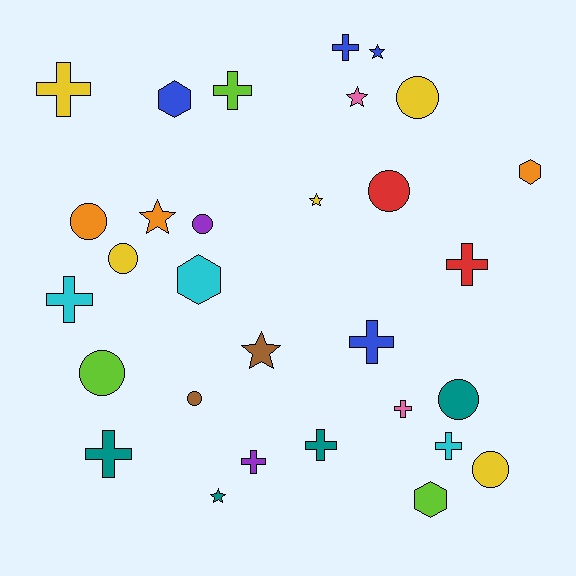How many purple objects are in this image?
There are 2 purple objects.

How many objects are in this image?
There are 30 objects.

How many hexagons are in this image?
There are 4 hexagons.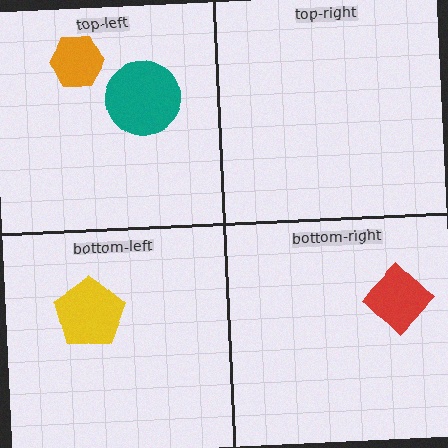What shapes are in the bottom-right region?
The red diamond.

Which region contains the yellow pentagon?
The bottom-left region.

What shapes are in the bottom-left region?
The yellow pentagon.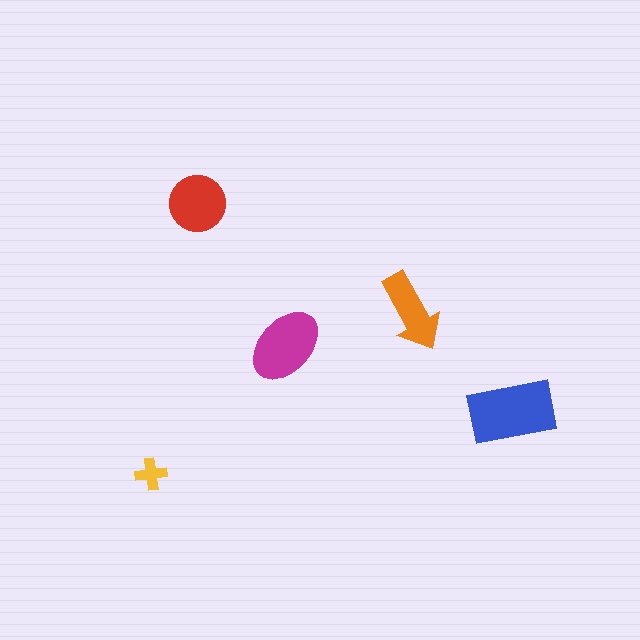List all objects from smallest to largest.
The yellow cross, the orange arrow, the red circle, the magenta ellipse, the blue rectangle.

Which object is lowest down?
The yellow cross is bottommost.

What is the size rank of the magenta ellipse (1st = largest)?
2nd.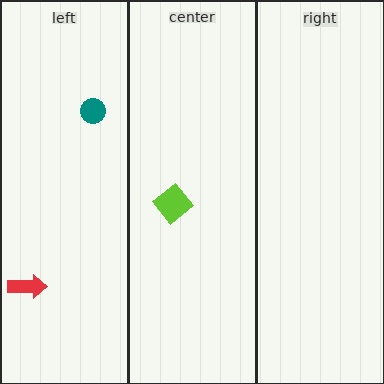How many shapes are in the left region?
2.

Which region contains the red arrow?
The left region.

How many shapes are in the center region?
1.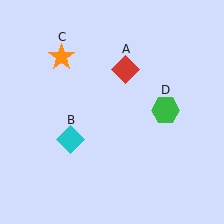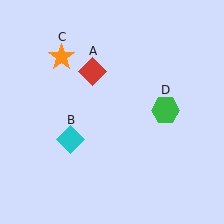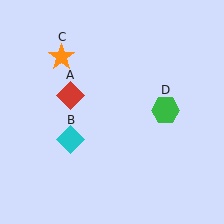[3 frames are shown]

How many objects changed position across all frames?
1 object changed position: red diamond (object A).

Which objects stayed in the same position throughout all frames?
Cyan diamond (object B) and orange star (object C) and green hexagon (object D) remained stationary.